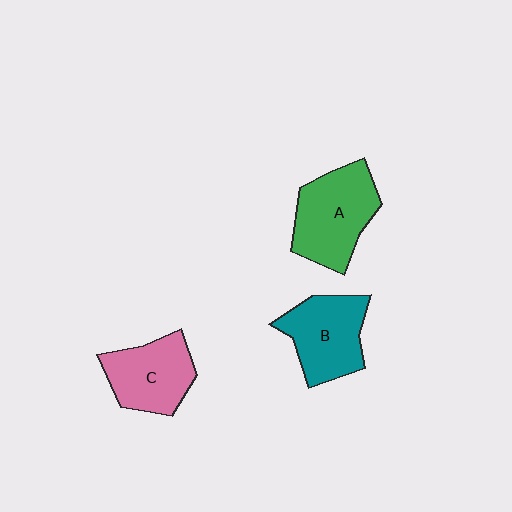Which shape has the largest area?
Shape A (green).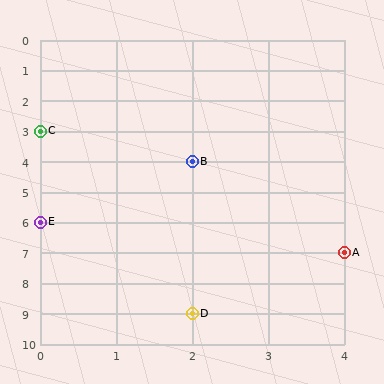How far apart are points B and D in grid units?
Points B and D are 5 rows apart.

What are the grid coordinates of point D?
Point D is at grid coordinates (2, 9).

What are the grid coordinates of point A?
Point A is at grid coordinates (4, 7).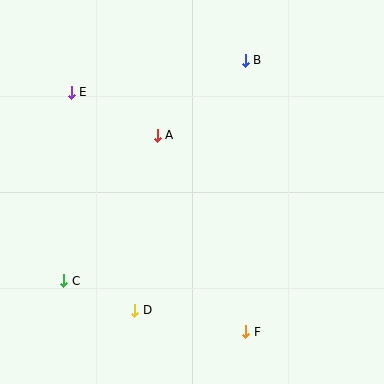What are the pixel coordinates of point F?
Point F is at (246, 332).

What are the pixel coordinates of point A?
Point A is at (157, 135).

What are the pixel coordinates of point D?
Point D is at (135, 310).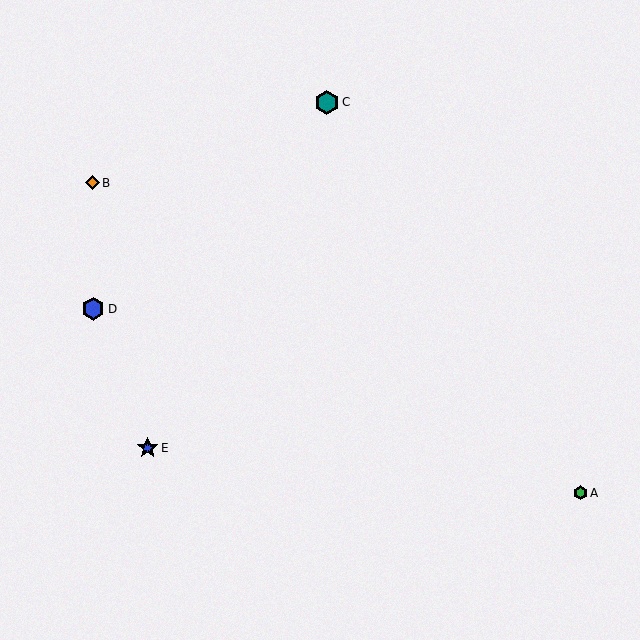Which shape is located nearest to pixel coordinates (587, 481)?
The green hexagon (labeled A) at (580, 493) is nearest to that location.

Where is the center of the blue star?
The center of the blue star is at (148, 448).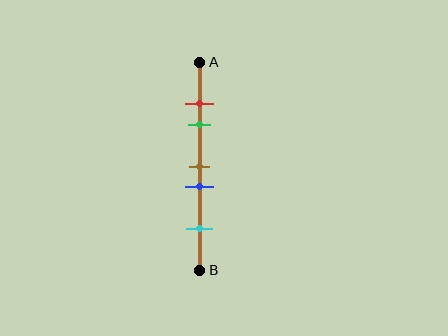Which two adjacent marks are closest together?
The red and green marks are the closest adjacent pair.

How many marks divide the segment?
There are 5 marks dividing the segment.